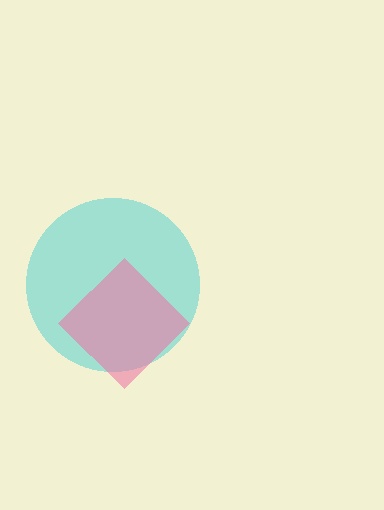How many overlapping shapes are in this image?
There are 2 overlapping shapes in the image.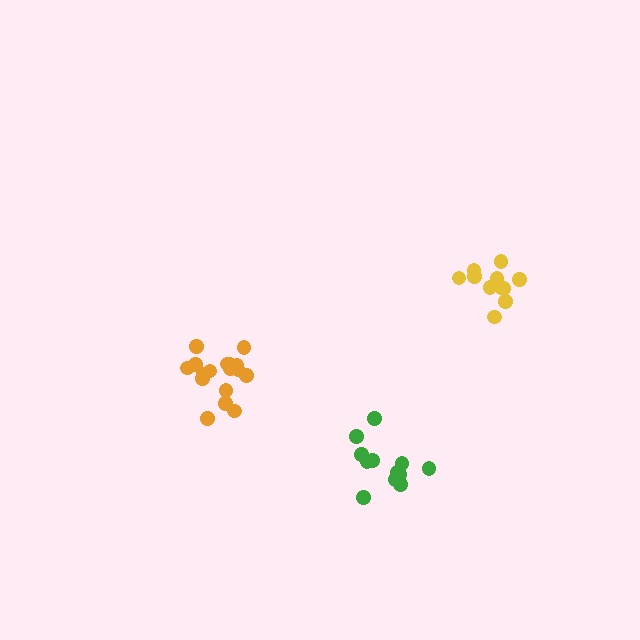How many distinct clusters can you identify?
There are 3 distinct clusters.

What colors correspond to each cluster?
The clusters are colored: yellow, orange, green.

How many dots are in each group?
Group 1: 11 dots, Group 2: 17 dots, Group 3: 12 dots (40 total).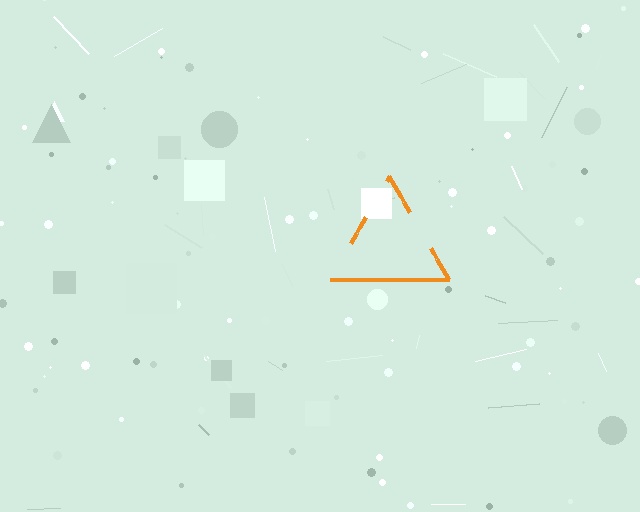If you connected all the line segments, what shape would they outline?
They would outline a triangle.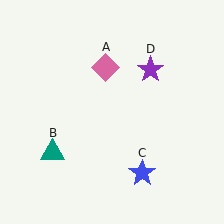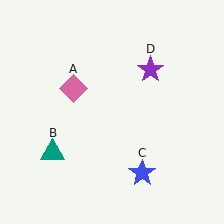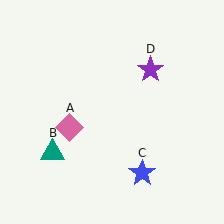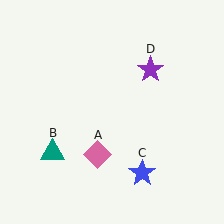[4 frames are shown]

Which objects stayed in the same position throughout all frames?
Teal triangle (object B) and blue star (object C) and purple star (object D) remained stationary.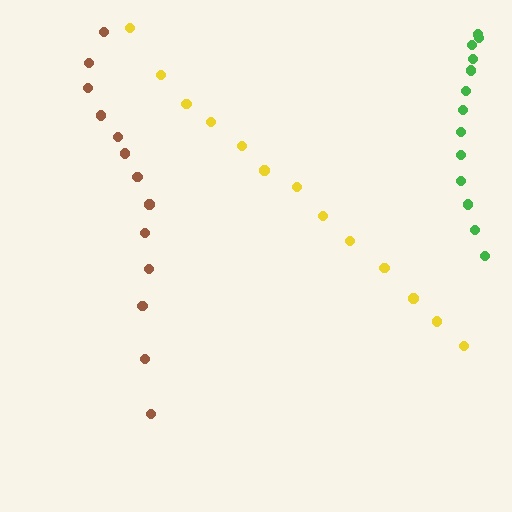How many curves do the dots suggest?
There are 3 distinct paths.